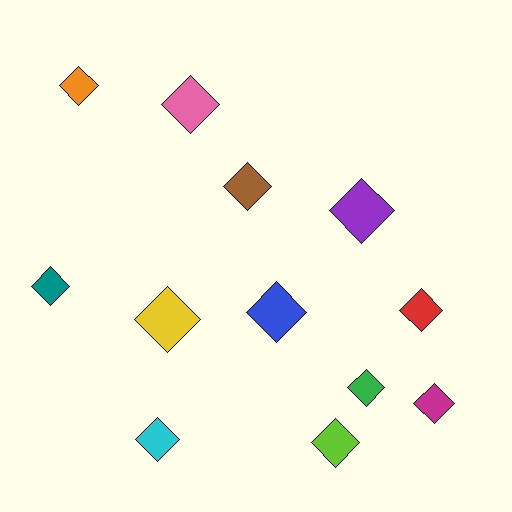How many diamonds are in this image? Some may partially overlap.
There are 12 diamonds.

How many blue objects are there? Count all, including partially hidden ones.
There is 1 blue object.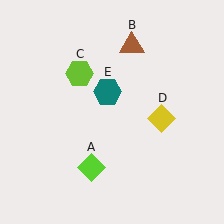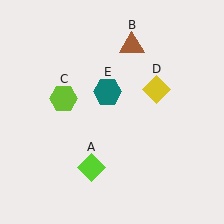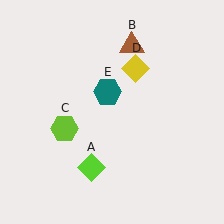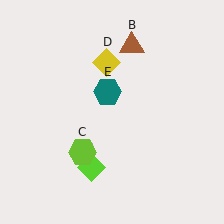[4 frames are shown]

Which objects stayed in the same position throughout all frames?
Lime diamond (object A) and brown triangle (object B) and teal hexagon (object E) remained stationary.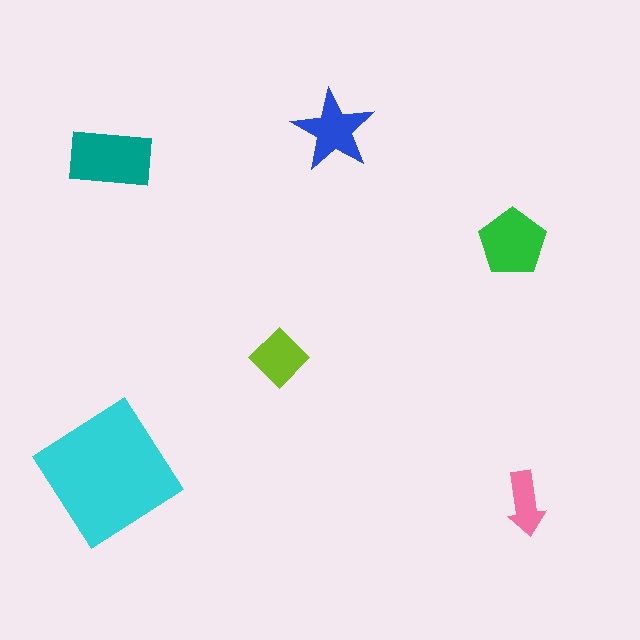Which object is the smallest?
The pink arrow.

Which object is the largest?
The cyan diamond.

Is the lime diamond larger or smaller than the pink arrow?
Larger.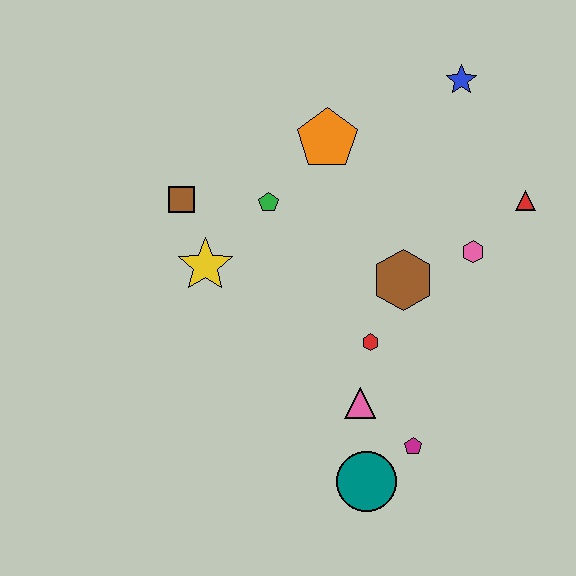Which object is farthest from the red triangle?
The brown square is farthest from the red triangle.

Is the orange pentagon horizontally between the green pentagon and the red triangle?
Yes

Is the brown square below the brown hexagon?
No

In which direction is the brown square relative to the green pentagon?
The brown square is to the left of the green pentagon.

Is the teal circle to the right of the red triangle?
No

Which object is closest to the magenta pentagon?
The teal circle is closest to the magenta pentagon.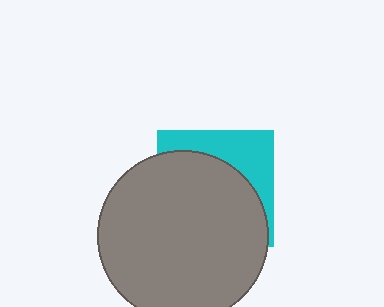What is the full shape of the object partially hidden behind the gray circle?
The partially hidden object is a cyan square.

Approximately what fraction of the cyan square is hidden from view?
Roughly 68% of the cyan square is hidden behind the gray circle.